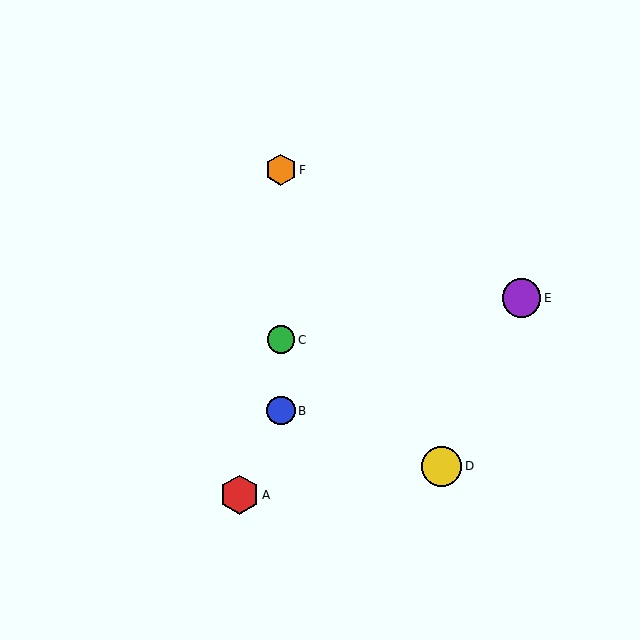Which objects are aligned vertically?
Objects B, C, F are aligned vertically.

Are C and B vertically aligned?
Yes, both are at x≈281.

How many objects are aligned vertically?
3 objects (B, C, F) are aligned vertically.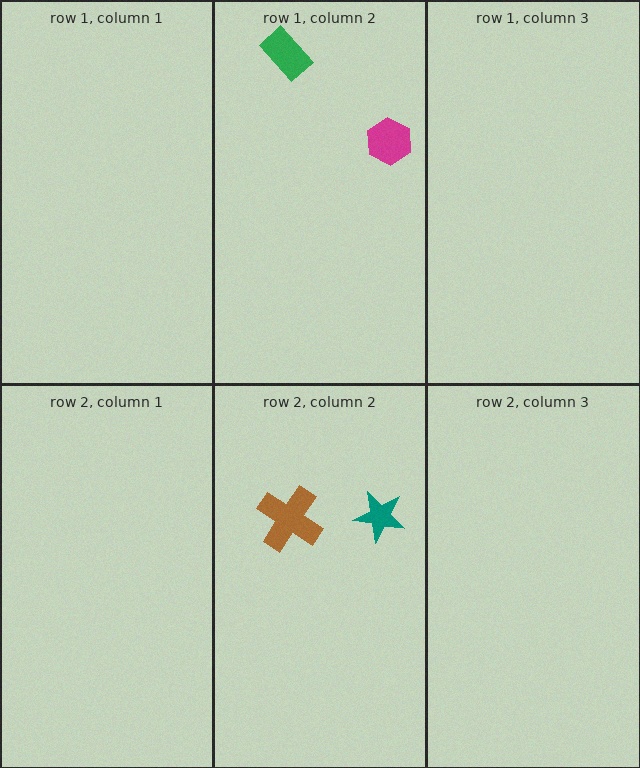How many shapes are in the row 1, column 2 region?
2.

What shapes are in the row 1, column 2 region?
The green rectangle, the magenta hexagon.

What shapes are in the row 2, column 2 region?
The teal star, the brown cross.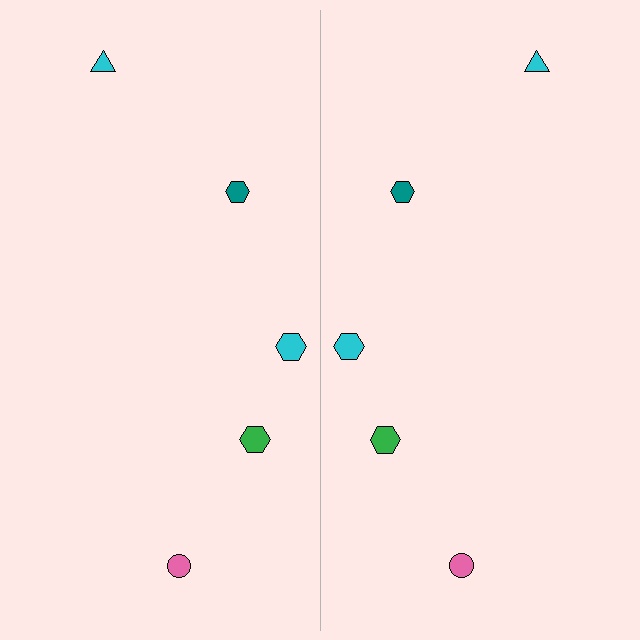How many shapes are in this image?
There are 10 shapes in this image.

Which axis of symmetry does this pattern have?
The pattern has a vertical axis of symmetry running through the center of the image.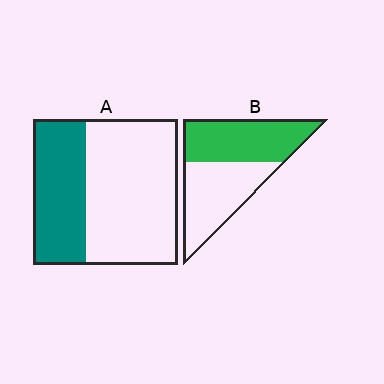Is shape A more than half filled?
No.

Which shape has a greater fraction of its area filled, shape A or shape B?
Shape B.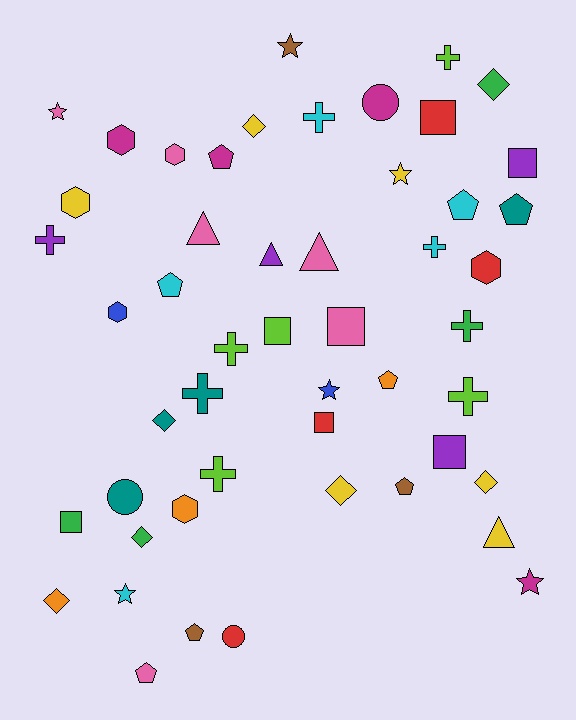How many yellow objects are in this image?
There are 6 yellow objects.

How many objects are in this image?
There are 50 objects.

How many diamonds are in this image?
There are 7 diamonds.